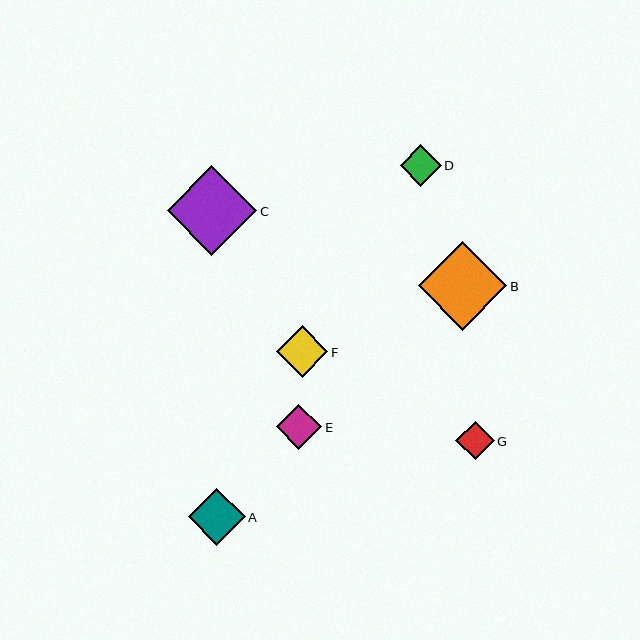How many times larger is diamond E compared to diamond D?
Diamond E is approximately 1.1 times the size of diamond D.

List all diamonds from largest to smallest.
From largest to smallest: C, B, A, F, E, D, G.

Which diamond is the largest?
Diamond C is the largest with a size of approximately 90 pixels.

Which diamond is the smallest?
Diamond G is the smallest with a size of approximately 38 pixels.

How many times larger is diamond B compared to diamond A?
Diamond B is approximately 1.6 times the size of diamond A.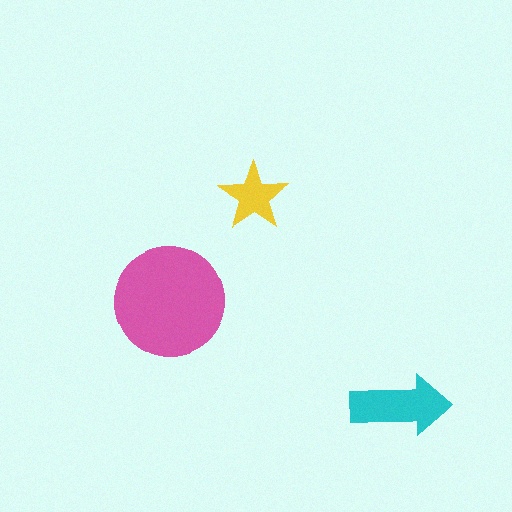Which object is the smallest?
The yellow star.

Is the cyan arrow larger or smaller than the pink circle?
Smaller.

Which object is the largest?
The pink circle.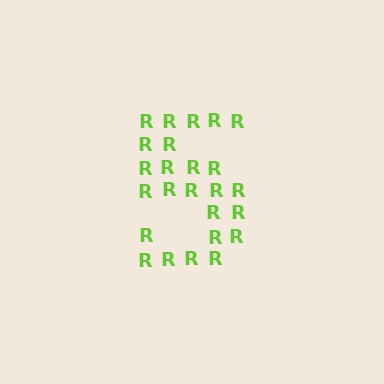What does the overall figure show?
The overall figure shows the digit 5.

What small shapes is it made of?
It is made of small letter R's.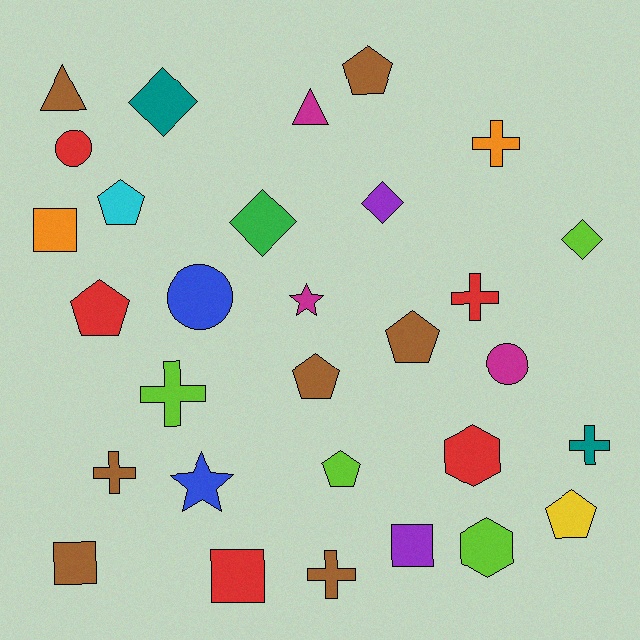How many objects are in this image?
There are 30 objects.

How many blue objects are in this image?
There are 2 blue objects.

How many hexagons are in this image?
There are 2 hexagons.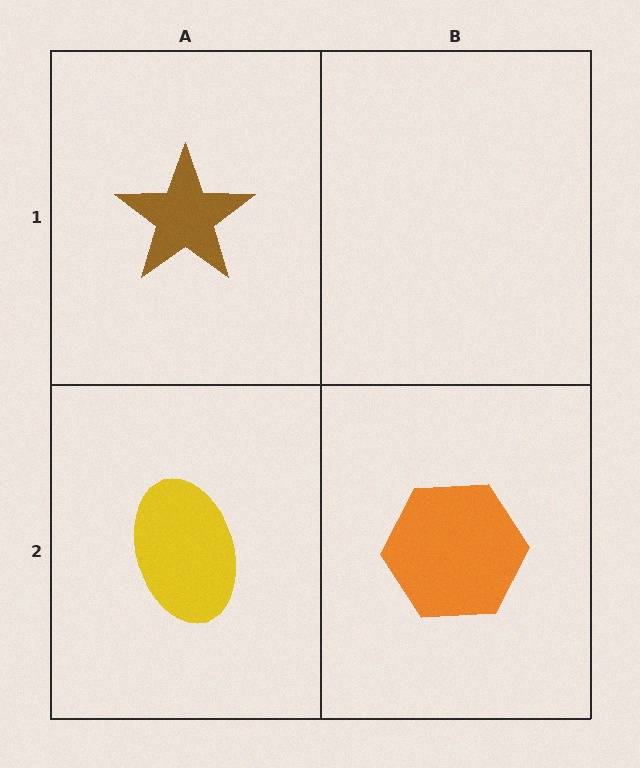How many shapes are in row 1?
1 shape.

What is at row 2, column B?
An orange hexagon.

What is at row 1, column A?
A brown star.